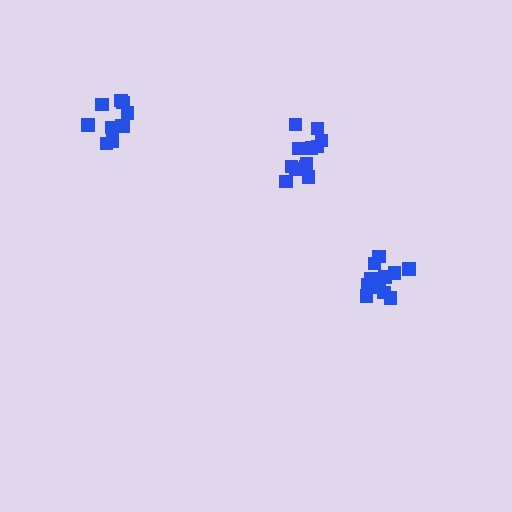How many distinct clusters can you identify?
There are 3 distinct clusters.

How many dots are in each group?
Group 1: 12 dots, Group 2: 12 dots, Group 3: 10 dots (34 total).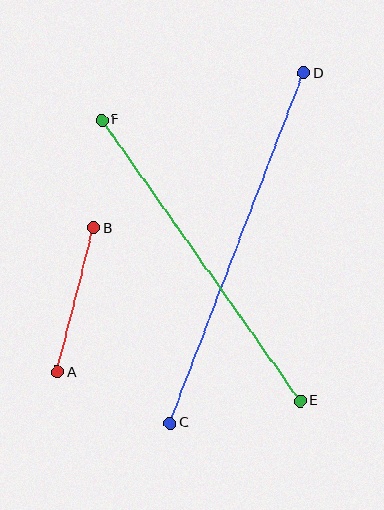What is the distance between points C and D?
The distance is approximately 375 pixels.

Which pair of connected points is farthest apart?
Points C and D are farthest apart.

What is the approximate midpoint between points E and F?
The midpoint is at approximately (201, 260) pixels.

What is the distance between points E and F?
The distance is approximately 344 pixels.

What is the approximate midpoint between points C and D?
The midpoint is at approximately (237, 248) pixels.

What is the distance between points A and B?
The distance is approximately 149 pixels.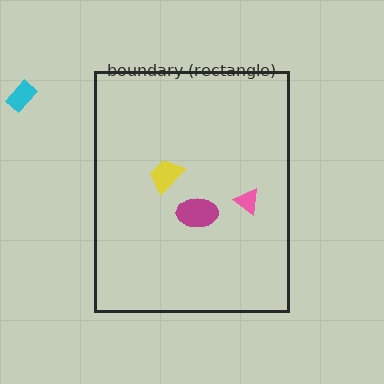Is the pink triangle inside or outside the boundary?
Inside.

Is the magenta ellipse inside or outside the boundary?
Inside.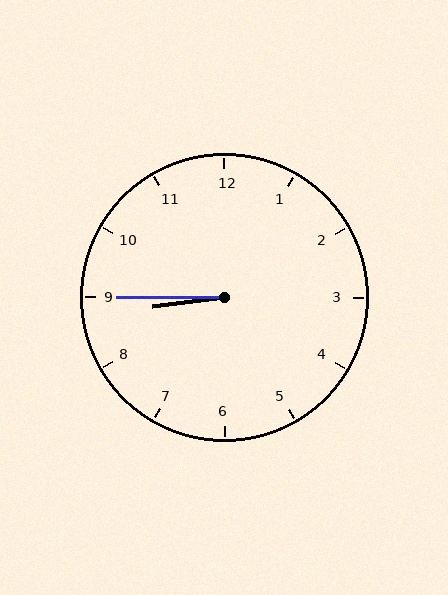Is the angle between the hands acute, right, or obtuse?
It is acute.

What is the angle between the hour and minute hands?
Approximately 8 degrees.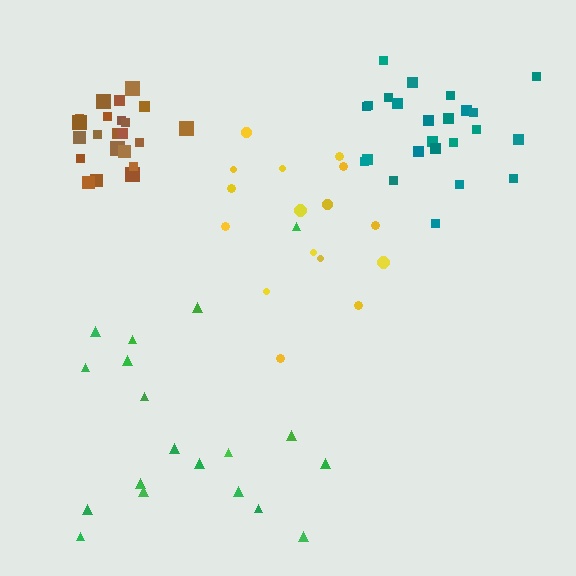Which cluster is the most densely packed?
Brown.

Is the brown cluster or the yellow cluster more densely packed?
Brown.